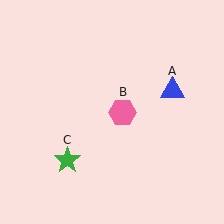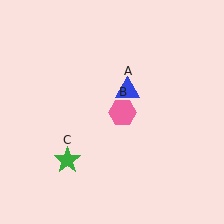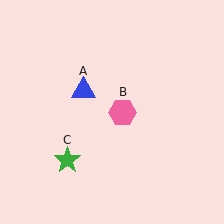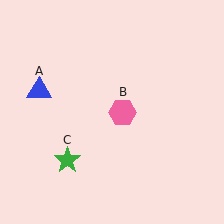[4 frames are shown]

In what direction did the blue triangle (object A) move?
The blue triangle (object A) moved left.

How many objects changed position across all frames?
1 object changed position: blue triangle (object A).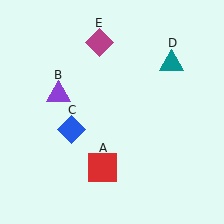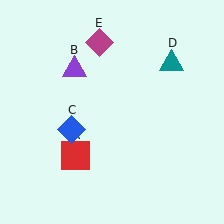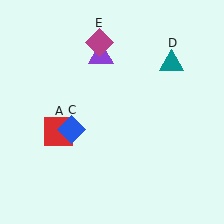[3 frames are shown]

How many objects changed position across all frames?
2 objects changed position: red square (object A), purple triangle (object B).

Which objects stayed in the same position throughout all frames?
Blue diamond (object C) and teal triangle (object D) and magenta diamond (object E) remained stationary.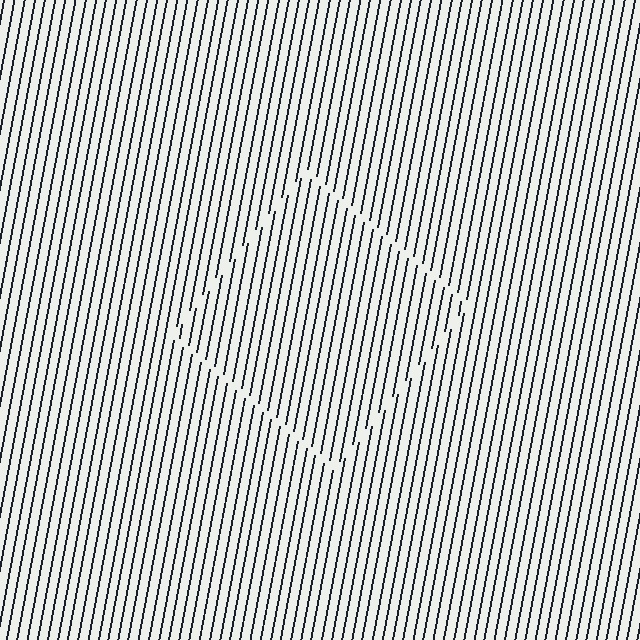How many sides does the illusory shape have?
4 sides — the line-ends trace a square.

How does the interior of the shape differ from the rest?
The interior of the shape contains the same grating, shifted by half a period — the contour is defined by the phase discontinuity where line-ends from the inner and outer gratings abut.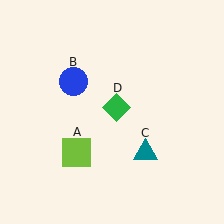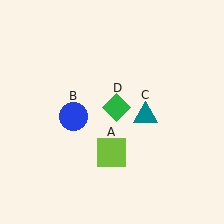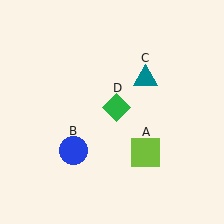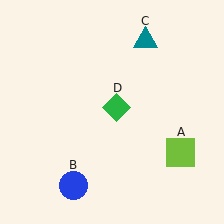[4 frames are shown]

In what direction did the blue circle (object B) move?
The blue circle (object B) moved down.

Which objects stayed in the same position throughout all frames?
Green diamond (object D) remained stationary.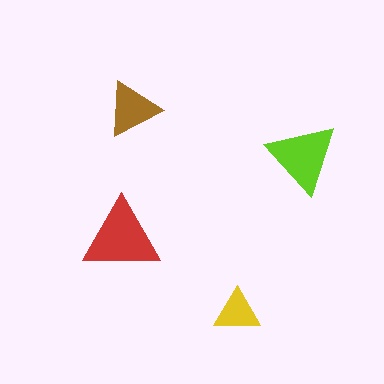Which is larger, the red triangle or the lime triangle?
The red one.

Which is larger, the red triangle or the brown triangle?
The red one.